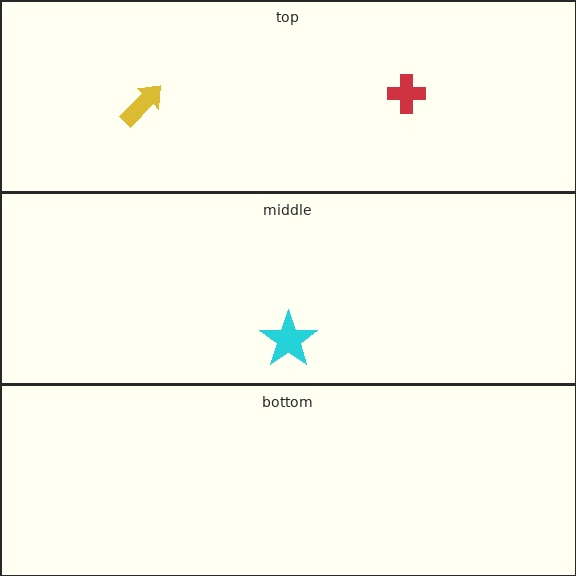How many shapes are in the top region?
2.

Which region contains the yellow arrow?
The top region.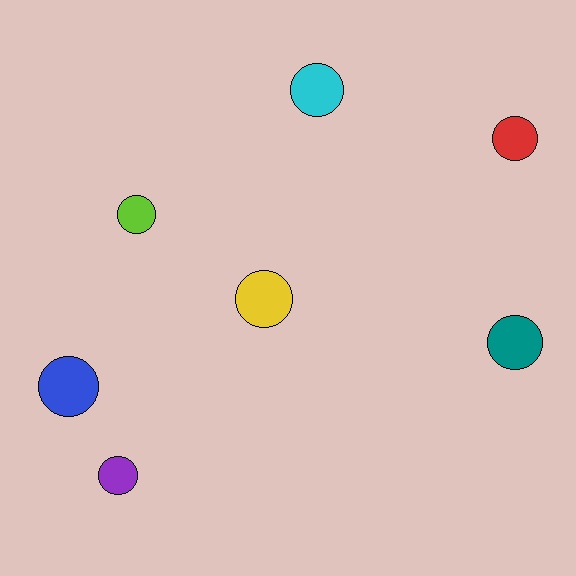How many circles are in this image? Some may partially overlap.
There are 7 circles.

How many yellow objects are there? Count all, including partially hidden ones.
There is 1 yellow object.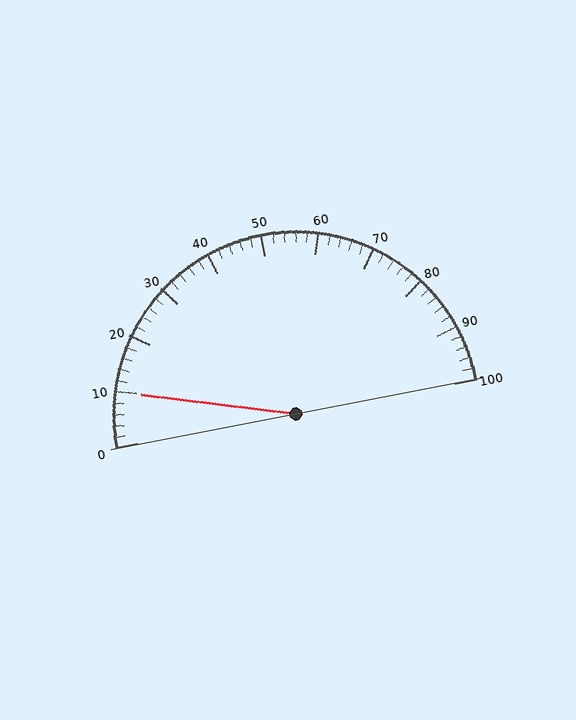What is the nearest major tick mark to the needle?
The nearest major tick mark is 10.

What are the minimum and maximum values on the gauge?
The gauge ranges from 0 to 100.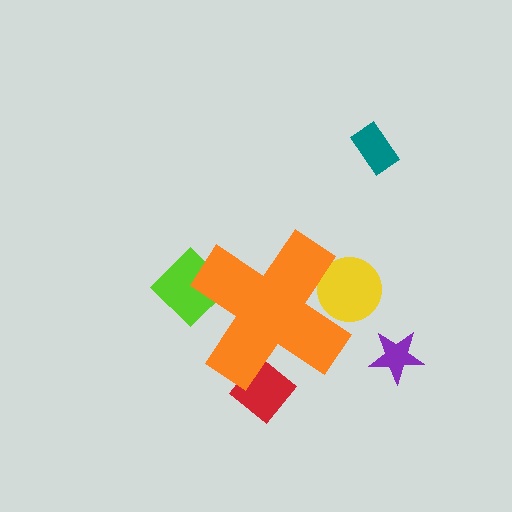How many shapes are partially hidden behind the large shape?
3 shapes are partially hidden.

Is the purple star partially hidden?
No, the purple star is fully visible.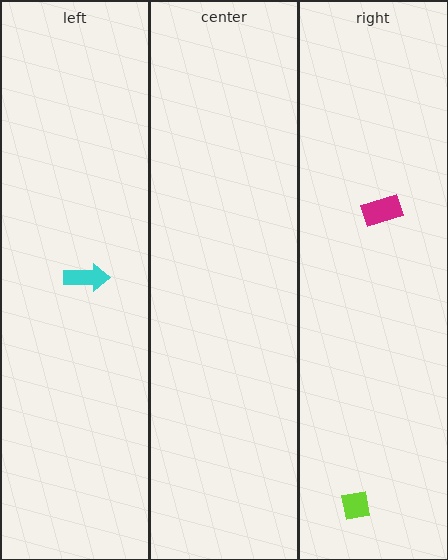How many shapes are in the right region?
2.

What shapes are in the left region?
The cyan arrow.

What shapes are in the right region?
The magenta rectangle, the lime square.